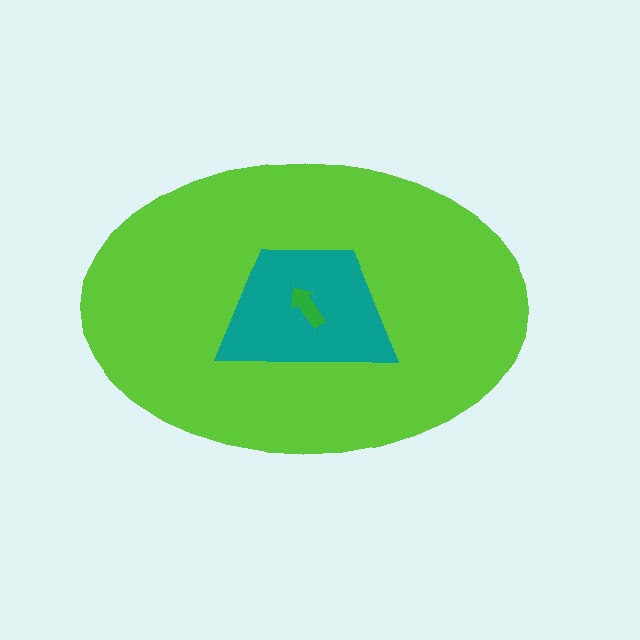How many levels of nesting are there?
3.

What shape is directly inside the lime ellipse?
The teal trapezoid.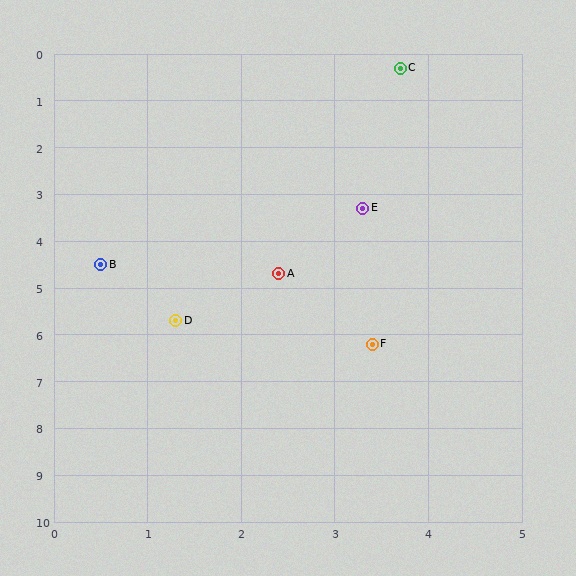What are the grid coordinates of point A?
Point A is at approximately (2.4, 4.7).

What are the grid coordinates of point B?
Point B is at approximately (0.5, 4.5).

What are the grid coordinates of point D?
Point D is at approximately (1.3, 5.7).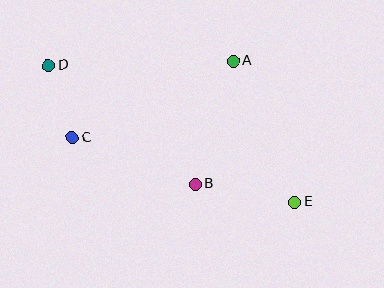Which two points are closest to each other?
Points C and D are closest to each other.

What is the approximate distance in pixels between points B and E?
The distance between B and E is approximately 101 pixels.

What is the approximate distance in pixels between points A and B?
The distance between A and B is approximately 129 pixels.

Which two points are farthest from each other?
Points D and E are farthest from each other.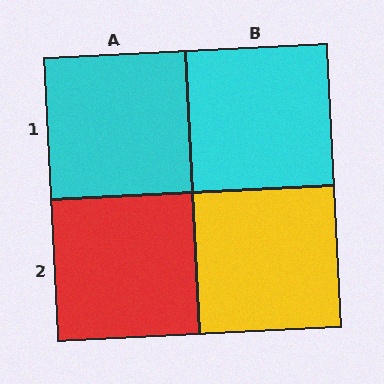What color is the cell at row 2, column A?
Red.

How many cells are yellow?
1 cell is yellow.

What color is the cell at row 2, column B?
Yellow.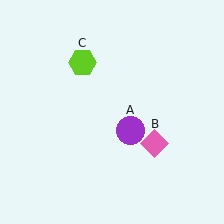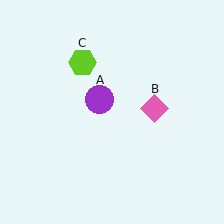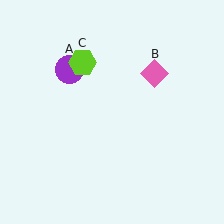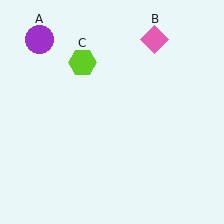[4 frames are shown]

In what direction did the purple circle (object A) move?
The purple circle (object A) moved up and to the left.